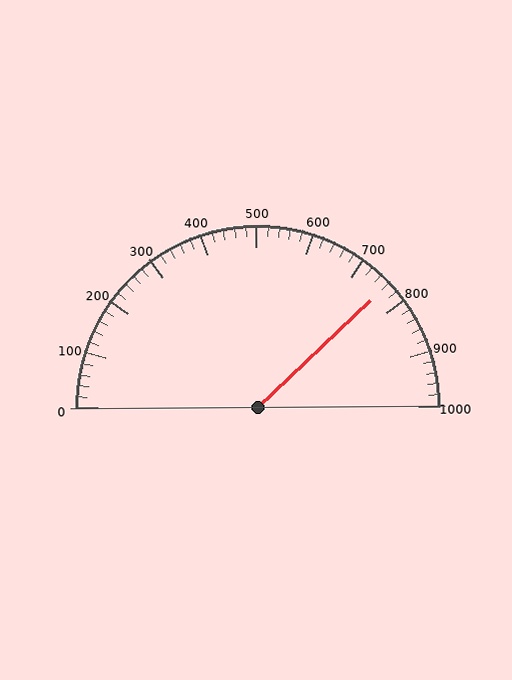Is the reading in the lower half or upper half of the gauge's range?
The reading is in the upper half of the range (0 to 1000).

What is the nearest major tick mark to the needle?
The nearest major tick mark is 800.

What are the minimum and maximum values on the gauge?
The gauge ranges from 0 to 1000.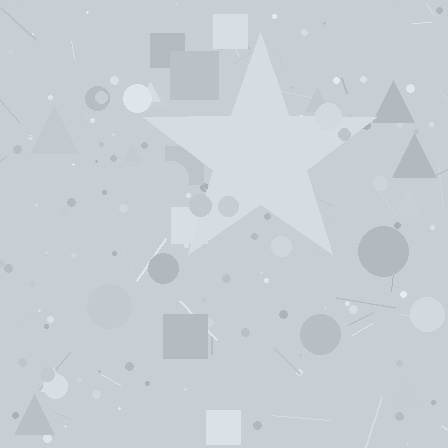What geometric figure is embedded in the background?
A star is embedded in the background.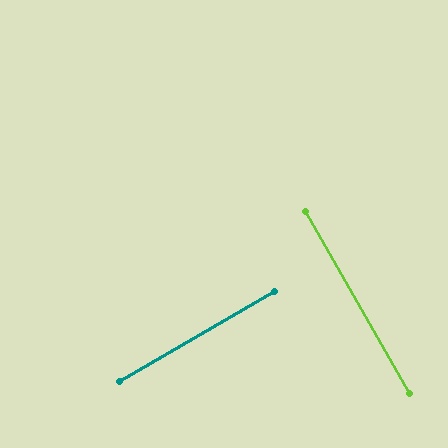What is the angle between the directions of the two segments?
Approximately 89 degrees.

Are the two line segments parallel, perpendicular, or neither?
Perpendicular — they meet at approximately 89°.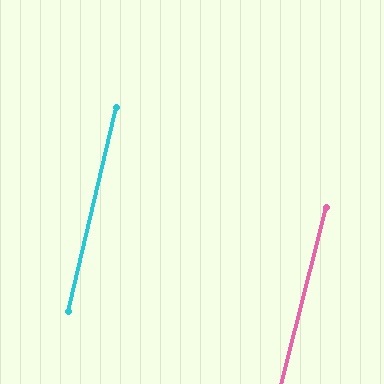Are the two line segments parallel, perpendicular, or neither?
Parallel — their directions differ by only 0.9°.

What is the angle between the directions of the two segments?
Approximately 1 degree.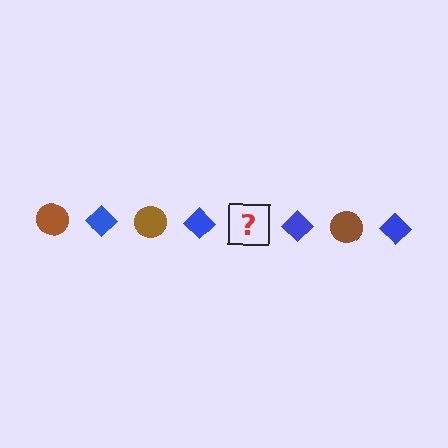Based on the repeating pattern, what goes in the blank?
The blank should be a brown circle.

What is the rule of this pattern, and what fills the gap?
The rule is that the pattern alternates between brown circle and blue diamond. The gap should be filled with a brown circle.